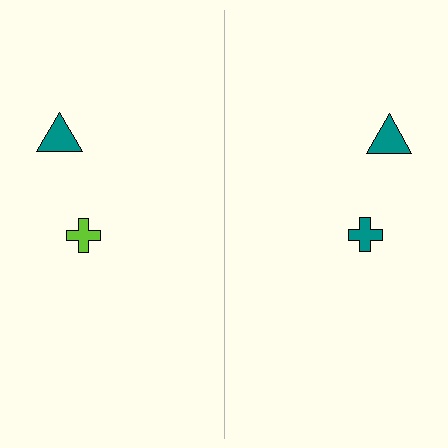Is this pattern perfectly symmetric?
No, the pattern is not perfectly symmetric. The teal cross on the right side breaks the symmetry — its mirror counterpart is lime.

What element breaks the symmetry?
The teal cross on the right side breaks the symmetry — its mirror counterpart is lime.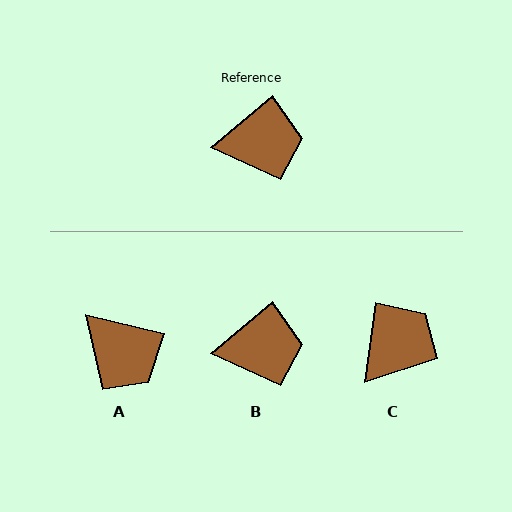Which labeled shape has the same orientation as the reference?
B.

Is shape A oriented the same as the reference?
No, it is off by about 53 degrees.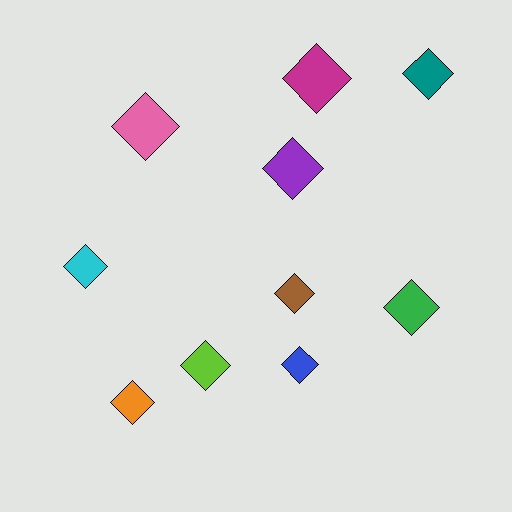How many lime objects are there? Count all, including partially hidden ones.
There is 1 lime object.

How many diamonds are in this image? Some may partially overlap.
There are 10 diamonds.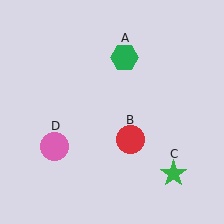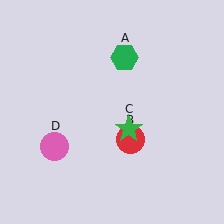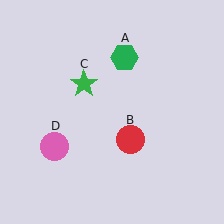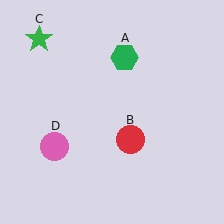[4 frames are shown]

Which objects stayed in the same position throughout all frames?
Green hexagon (object A) and red circle (object B) and pink circle (object D) remained stationary.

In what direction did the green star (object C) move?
The green star (object C) moved up and to the left.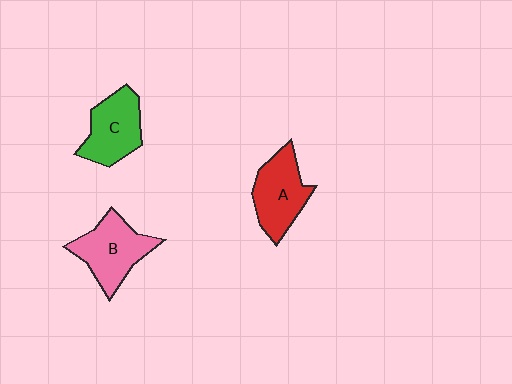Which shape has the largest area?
Shape B (pink).